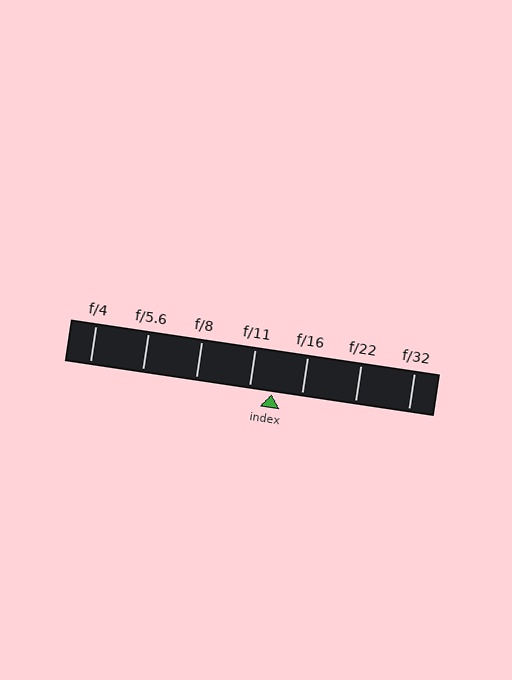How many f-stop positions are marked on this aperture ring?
There are 7 f-stop positions marked.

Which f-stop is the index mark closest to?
The index mark is closest to f/11.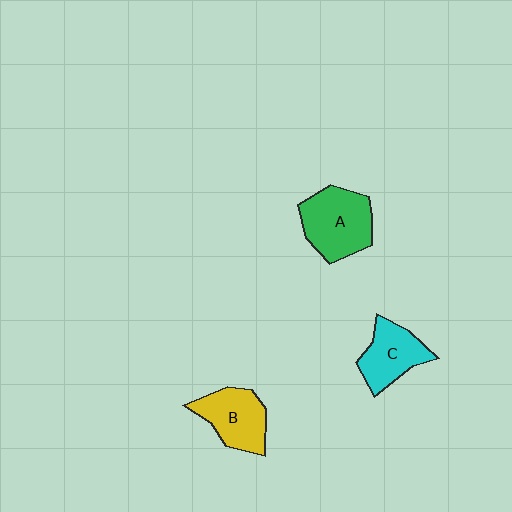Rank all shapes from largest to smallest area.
From largest to smallest: A (green), B (yellow), C (cyan).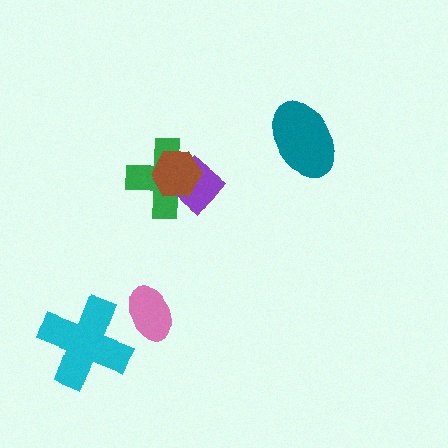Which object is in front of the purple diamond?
The brown hexagon is in front of the purple diamond.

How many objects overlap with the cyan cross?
0 objects overlap with the cyan cross.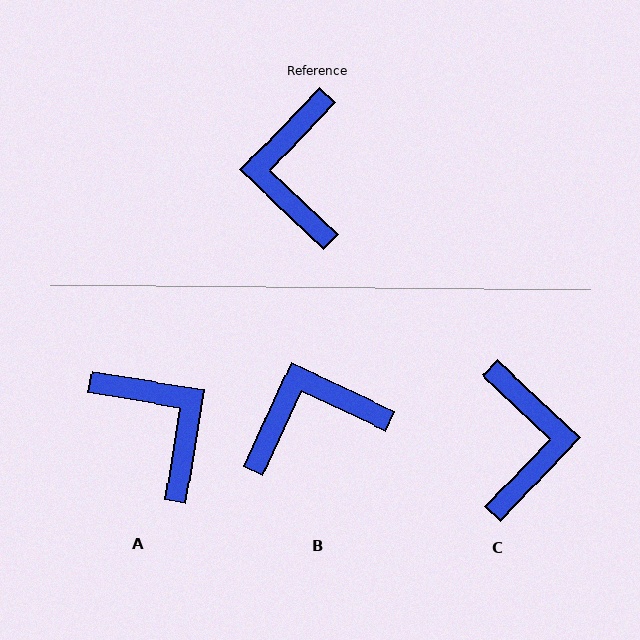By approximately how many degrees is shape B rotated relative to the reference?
Approximately 71 degrees clockwise.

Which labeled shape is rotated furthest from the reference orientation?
C, about 179 degrees away.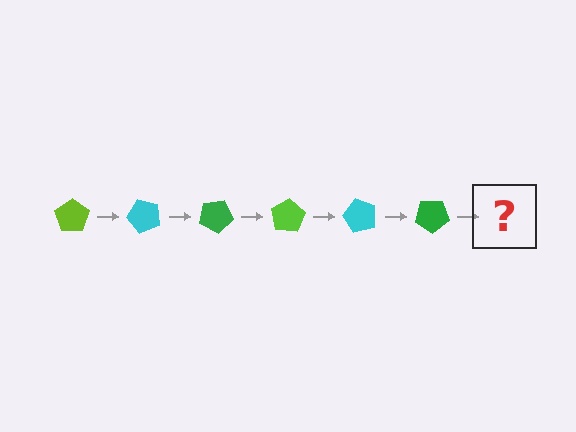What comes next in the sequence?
The next element should be a lime pentagon, rotated 300 degrees from the start.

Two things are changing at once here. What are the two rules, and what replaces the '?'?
The two rules are that it rotates 50 degrees each step and the color cycles through lime, cyan, and green. The '?' should be a lime pentagon, rotated 300 degrees from the start.